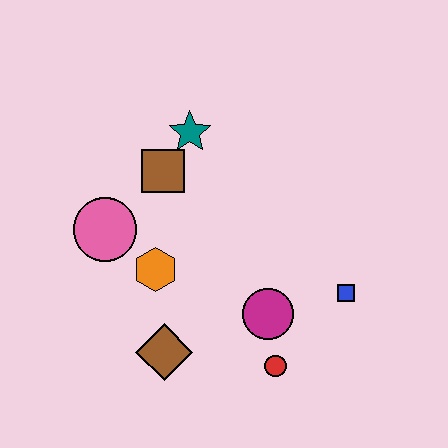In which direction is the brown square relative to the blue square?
The brown square is to the left of the blue square.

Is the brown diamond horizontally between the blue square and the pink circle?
Yes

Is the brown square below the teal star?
Yes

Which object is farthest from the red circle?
The teal star is farthest from the red circle.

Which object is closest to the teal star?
The brown square is closest to the teal star.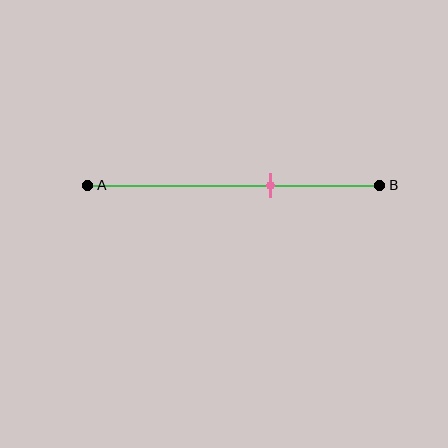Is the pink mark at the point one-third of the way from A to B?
No, the mark is at about 60% from A, not at the 33% one-third point.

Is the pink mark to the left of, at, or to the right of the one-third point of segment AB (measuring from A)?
The pink mark is to the right of the one-third point of segment AB.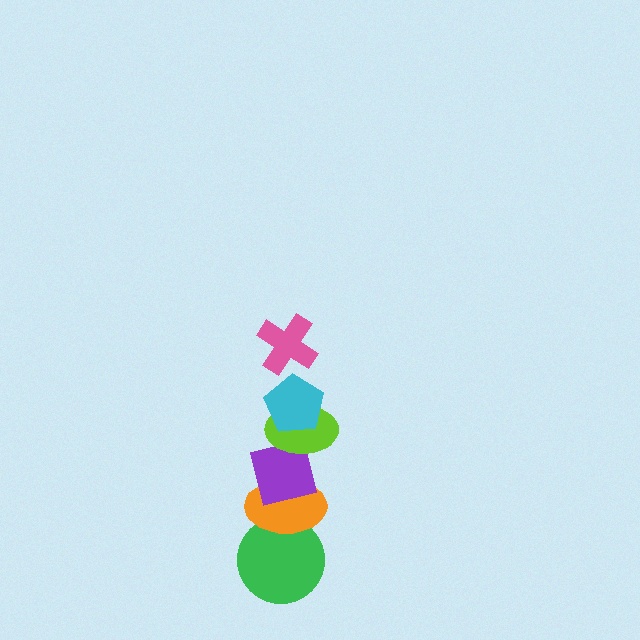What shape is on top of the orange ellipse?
The purple square is on top of the orange ellipse.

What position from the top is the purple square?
The purple square is 4th from the top.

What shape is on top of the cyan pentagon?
The pink cross is on top of the cyan pentagon.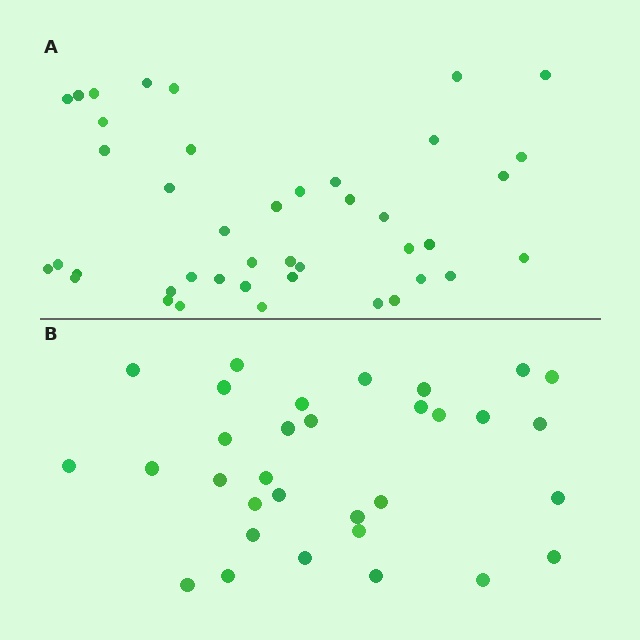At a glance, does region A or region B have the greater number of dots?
Region A (the top region) has more dots.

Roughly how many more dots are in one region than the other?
Region A has roughly 10 or so more dots than region B.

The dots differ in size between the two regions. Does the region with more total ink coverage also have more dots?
No. Region B has more total ink coverage because its dots are larger, but region A actually contains more individual dots. Total area can be misleading — the number of items is what matters here.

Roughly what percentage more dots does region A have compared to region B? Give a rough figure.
About 30% more.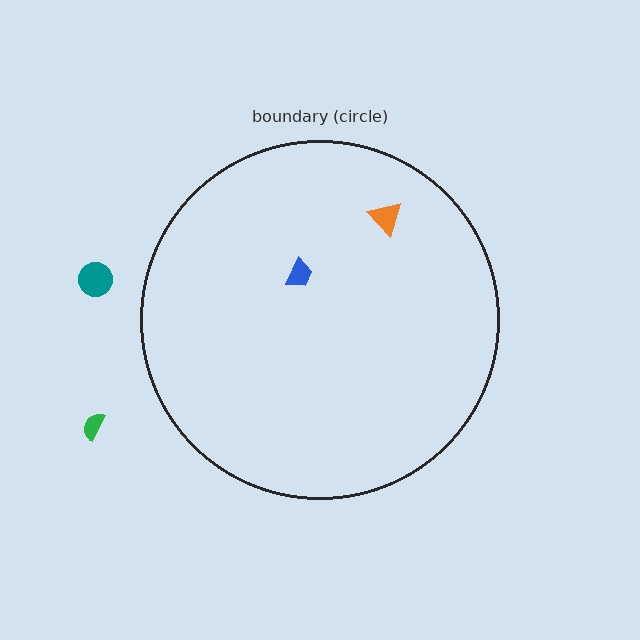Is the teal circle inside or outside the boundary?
Outside.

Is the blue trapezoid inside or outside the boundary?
Inside.